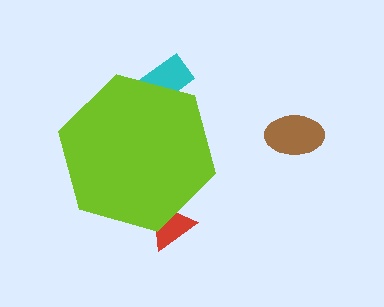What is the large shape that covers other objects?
A lime hexagon.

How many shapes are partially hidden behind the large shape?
2 shapes are partially hidden.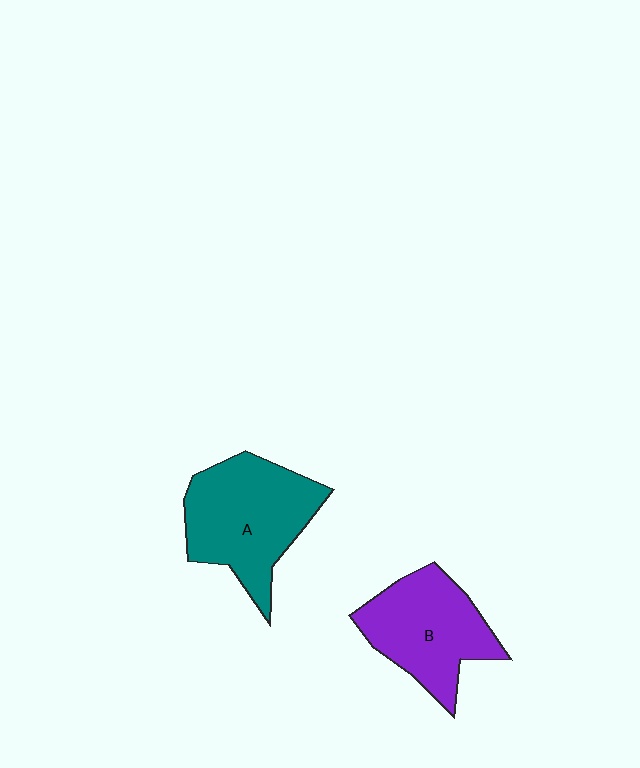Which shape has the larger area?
Shape A (teal).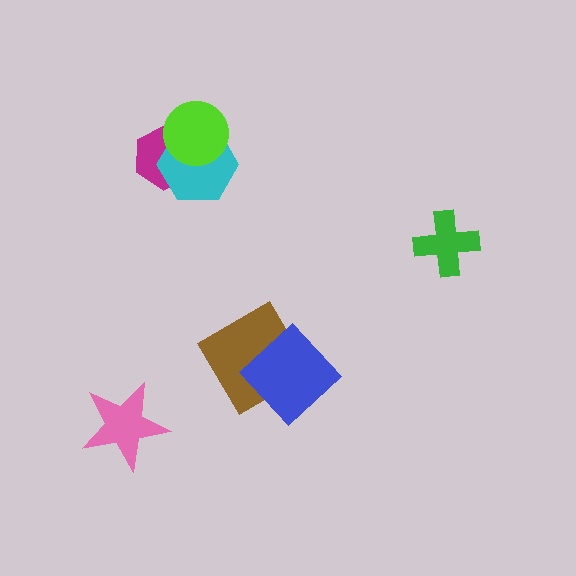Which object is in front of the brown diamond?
The blue diamond is in front of the brown diamond.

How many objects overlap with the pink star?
0 objects overlap with the pink star.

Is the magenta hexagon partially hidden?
Yes, it is partially covered by another shape.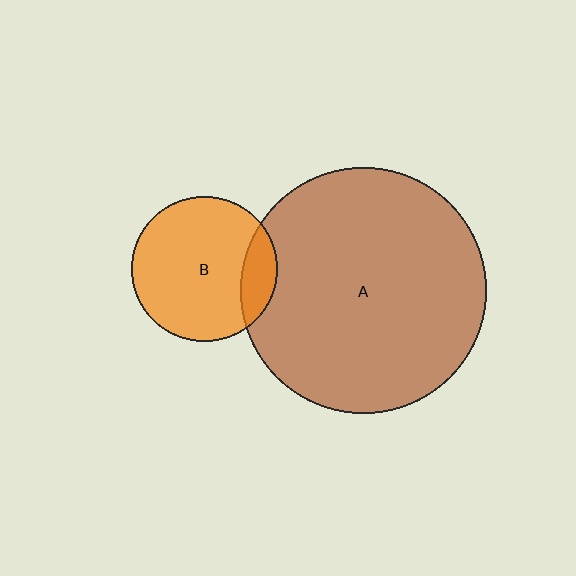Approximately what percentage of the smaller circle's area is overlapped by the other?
Approximately 15%.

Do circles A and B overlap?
Yes.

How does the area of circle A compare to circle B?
Approximately 2.8 times.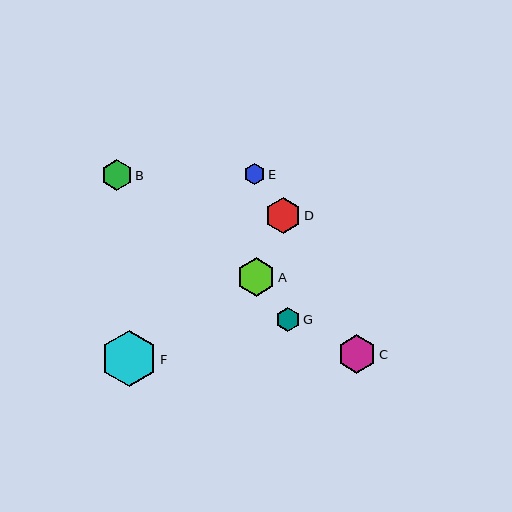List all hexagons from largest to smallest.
From largest to smallest: F, A, C, D, B, G, E.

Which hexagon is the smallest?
Hexagon E is the smallest with a size of approximately 21 pixels.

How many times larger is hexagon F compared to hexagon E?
Hexagon F is approximately 2.6 times the size of hexagon E.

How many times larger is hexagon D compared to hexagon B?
Hexagon D is approximately 1.2 times the size of hexagon B.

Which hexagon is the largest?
Hexagon F is the largest with a size of approximately 56 pixels.